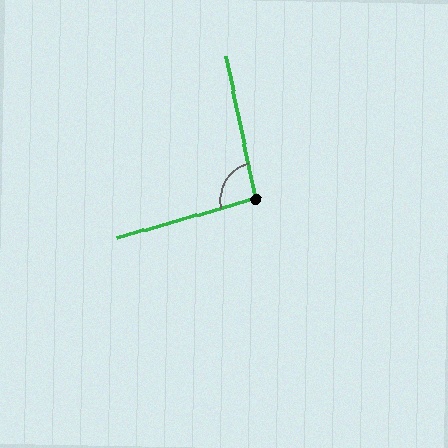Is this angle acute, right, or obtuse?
It is approximately a right angle.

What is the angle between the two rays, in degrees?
Approximately 94 degrees.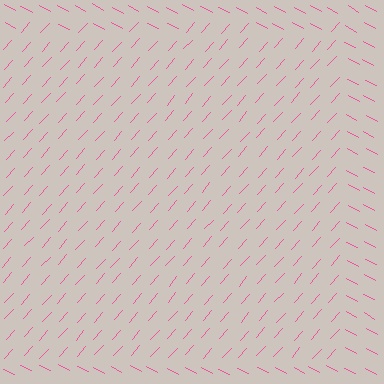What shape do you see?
I see a rectangle.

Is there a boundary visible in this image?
Yes, there is a texture boundary formed by a change in line orientation.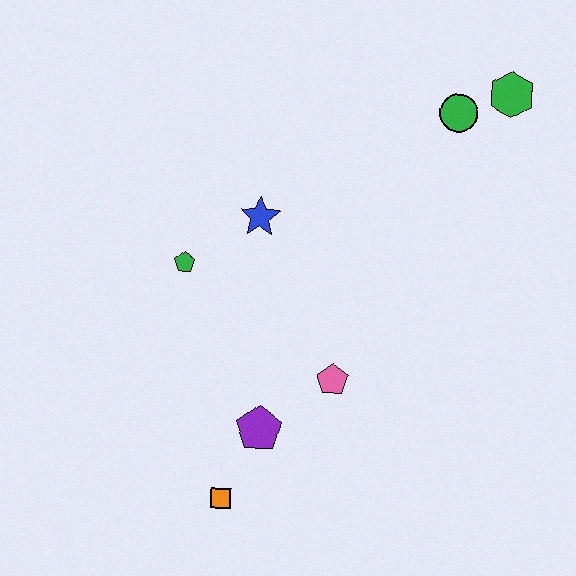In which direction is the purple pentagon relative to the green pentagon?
The purple pentagon is below the green pentagon.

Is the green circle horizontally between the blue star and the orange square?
No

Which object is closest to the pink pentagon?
The purple pentagon is closest to the pink pentagon.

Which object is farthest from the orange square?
The green hexagon is farthest from the orange square.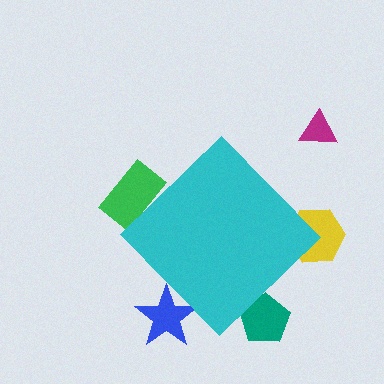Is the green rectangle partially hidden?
Yes, the green rectangle is partially hidden behind the cyan diamond.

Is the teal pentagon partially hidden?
Yes, the teal pentagon is partially hidden behind the cyan diamond.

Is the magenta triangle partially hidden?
No, the magenta triangle is fully visible.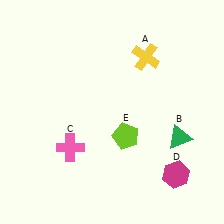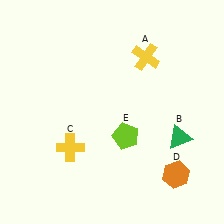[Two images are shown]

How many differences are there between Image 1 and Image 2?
There are 2 differences between the two images.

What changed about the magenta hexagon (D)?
In Image 1, D is magenta. In Image 2, it changed to orange.